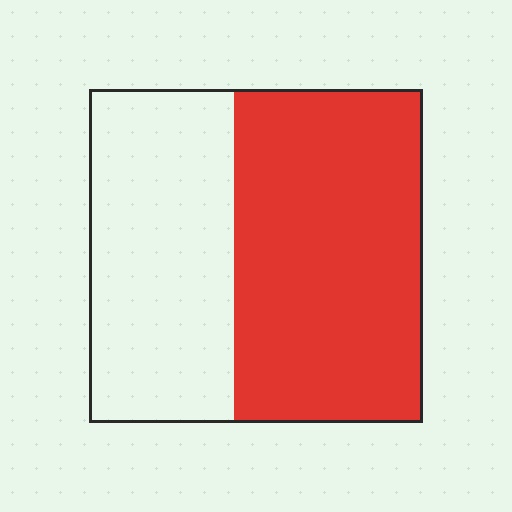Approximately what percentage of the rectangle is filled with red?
Approximately 55%.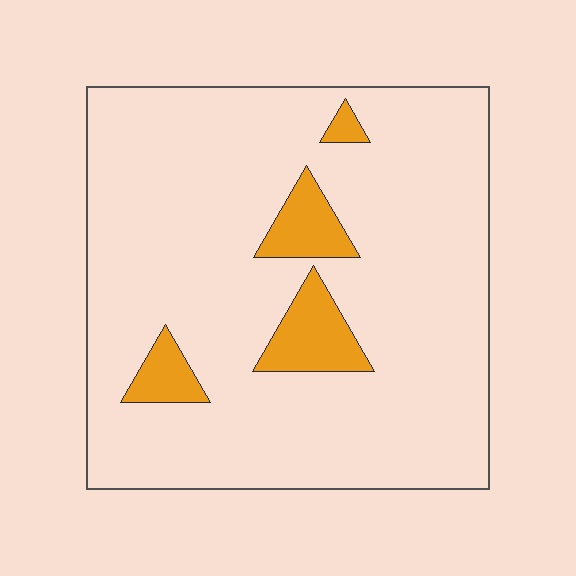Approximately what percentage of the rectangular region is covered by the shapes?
Approximately 10%.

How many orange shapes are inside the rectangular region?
4.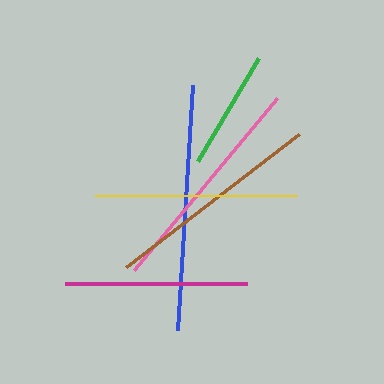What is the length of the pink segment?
The pink segment is approximately 223 pixels long.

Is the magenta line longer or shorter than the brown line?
The brown line is longer than the magenta line.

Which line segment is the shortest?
The green line is the shortest at approximately 120 pixels.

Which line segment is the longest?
The blue line is the longest at approximately 245 pixels.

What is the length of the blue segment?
The blue segment is approximately 245 pixels long.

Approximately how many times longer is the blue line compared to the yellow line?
The blue line is approximately 1.2 times the length of the yellow line.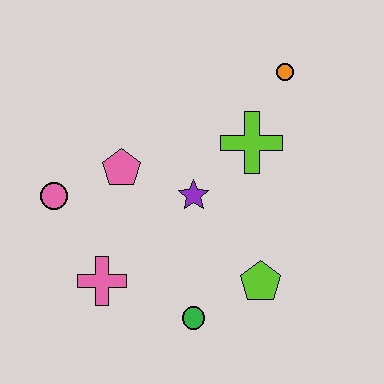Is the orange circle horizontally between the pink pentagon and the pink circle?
No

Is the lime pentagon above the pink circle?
No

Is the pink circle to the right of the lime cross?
No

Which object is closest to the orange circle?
The lime cross is closest to the orange circle.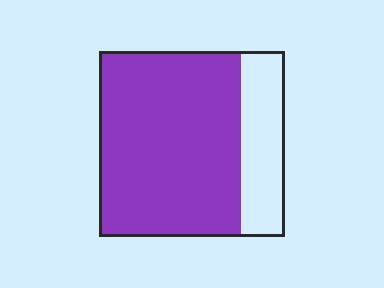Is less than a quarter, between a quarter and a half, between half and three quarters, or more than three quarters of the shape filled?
More than three quarters.